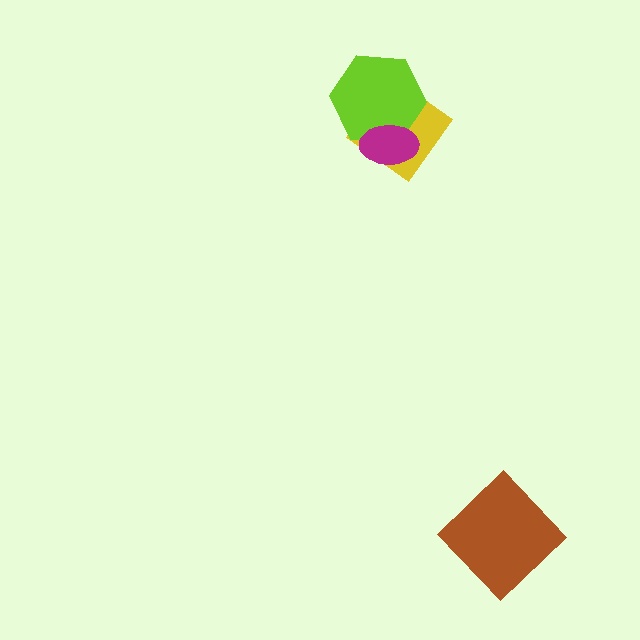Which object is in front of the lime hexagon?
The magenta ellipse is in front of the lime hexagon.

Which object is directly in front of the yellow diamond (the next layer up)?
The lime hexagon is directly in front of the yellow diamond.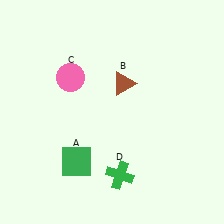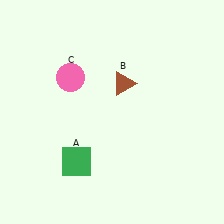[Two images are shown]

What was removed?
The green cross (D) was removed in Image 2.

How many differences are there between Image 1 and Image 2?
There is 1 difference between the two images.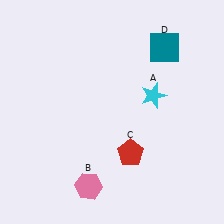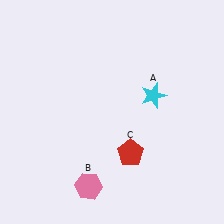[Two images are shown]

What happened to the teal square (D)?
The teal square (D) was removed in Image 2. It was in the top-right area of Image 1.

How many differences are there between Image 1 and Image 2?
There is 1 difference between the two images.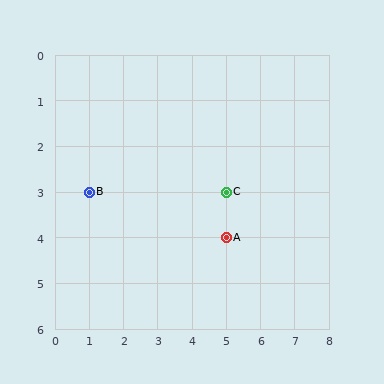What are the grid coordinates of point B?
Point B is at grid coordinates (1, 3).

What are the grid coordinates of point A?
Point A is at grid coordinates (5, 4).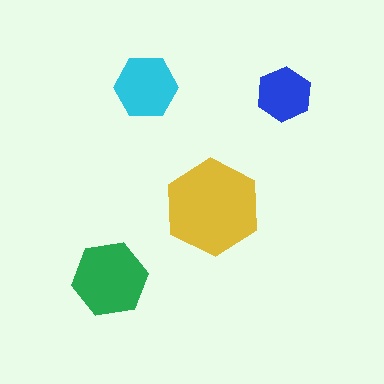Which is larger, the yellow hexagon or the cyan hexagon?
The yellow one.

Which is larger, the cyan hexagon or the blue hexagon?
The cyan one.